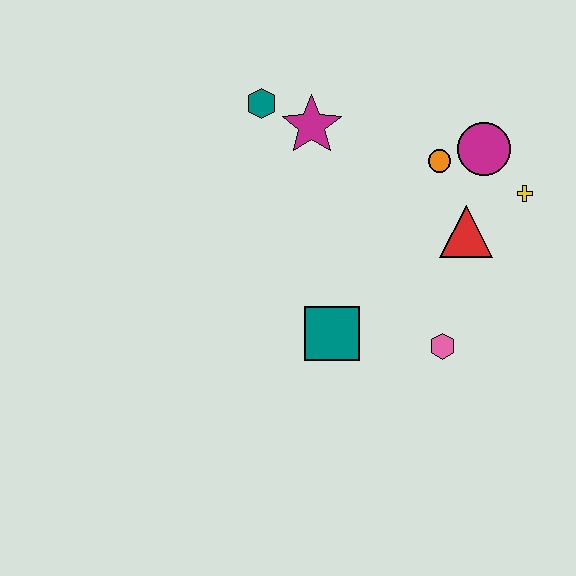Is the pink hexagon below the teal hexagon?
Yes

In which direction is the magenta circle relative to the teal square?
The magenta circle is above the teal square.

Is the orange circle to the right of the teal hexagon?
Yes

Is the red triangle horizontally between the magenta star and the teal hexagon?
No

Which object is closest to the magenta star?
The teal hexagon is closest to the magenta star.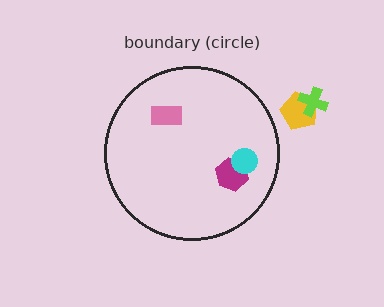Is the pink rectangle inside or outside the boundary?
Inside.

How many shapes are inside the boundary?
3 inside, 2 outside.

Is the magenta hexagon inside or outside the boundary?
Inside.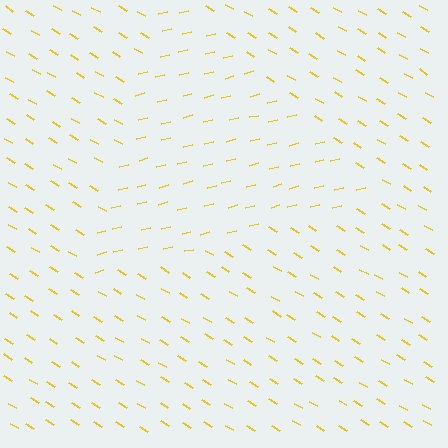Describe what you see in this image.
The image is filled with small yellow line segments. A triangle region in the image has lines oriented differently from the surrounding lines, creating a visible texture boundary.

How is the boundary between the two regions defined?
The boundary is defined purely by a change in line orientation (approximately 45 degrees difference). All lines are the same color and thickness.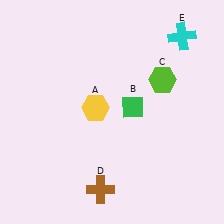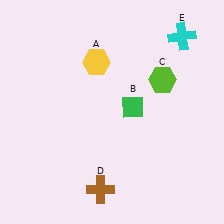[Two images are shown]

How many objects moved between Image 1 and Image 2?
1 object moved between the two images.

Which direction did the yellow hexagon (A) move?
The yellow hexagon (A) moved up.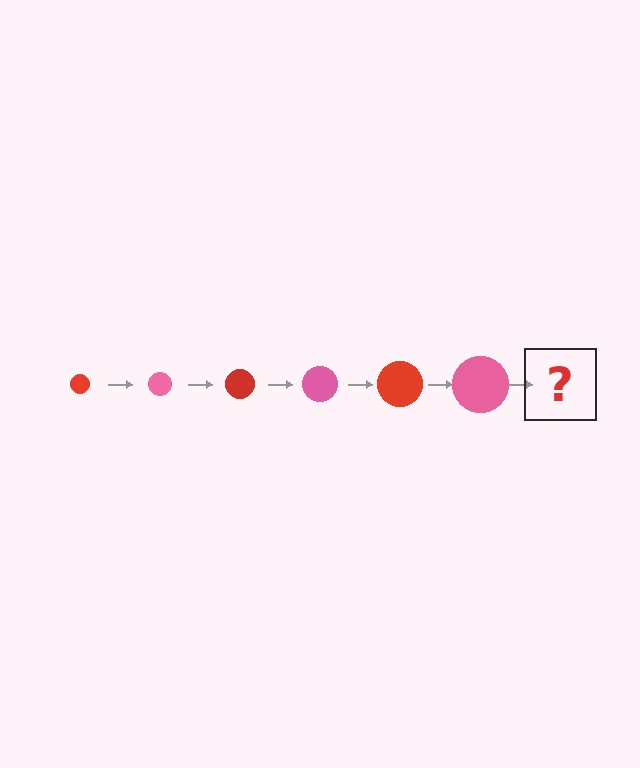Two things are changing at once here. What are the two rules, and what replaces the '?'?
The two rules are that the circle grows larger each step and the color cycles through red and pink. The '?' should be a red circle, larger than the previous one.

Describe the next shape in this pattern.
It should be a red circle, larger than the previous one.